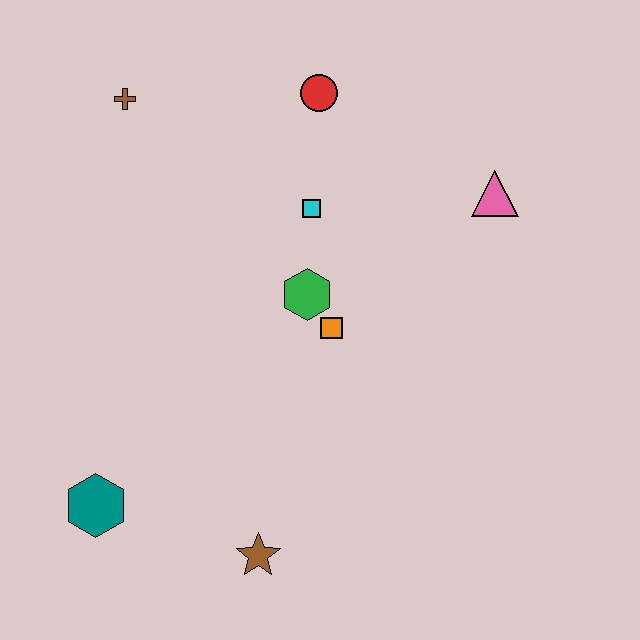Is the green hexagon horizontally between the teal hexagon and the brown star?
No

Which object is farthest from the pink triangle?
The teal hexagon is farthest from the pink triangle.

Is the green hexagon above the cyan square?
No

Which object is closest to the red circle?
The cyan square is closest to the red circle.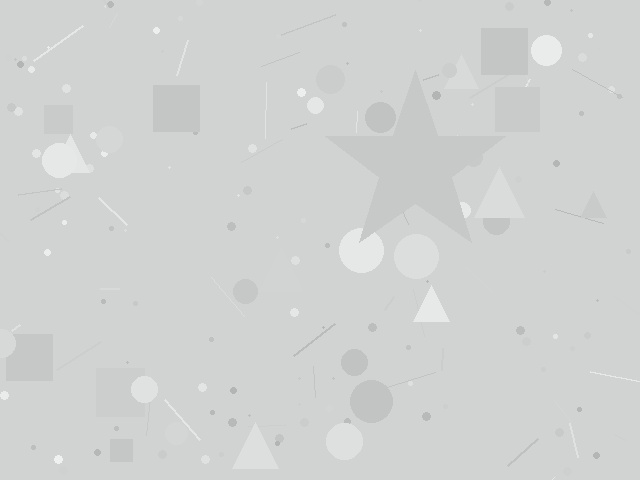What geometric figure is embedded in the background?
A star is embedded in the background.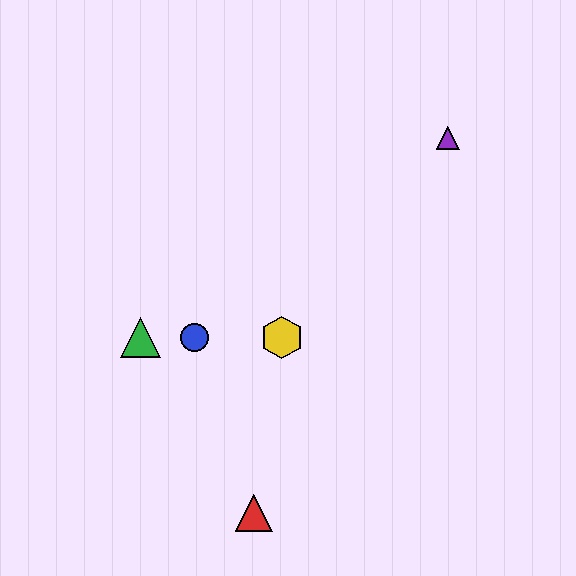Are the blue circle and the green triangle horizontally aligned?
Yes, both are at y≈337.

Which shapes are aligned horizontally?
The blue circle, the green triangle, the yellow hexagon are aligned horizontally.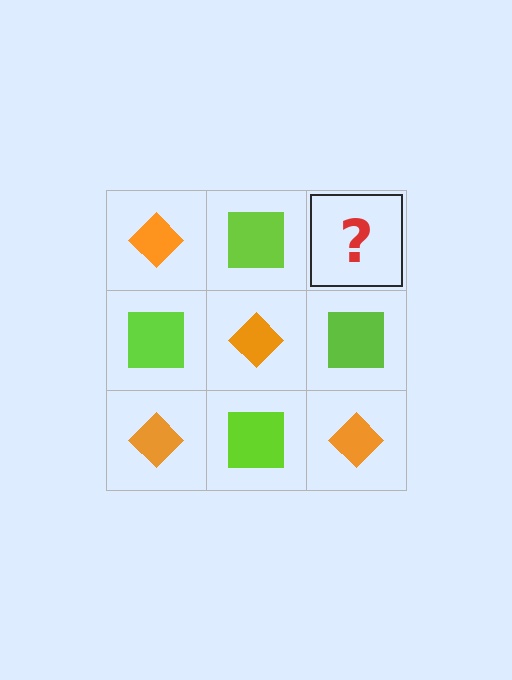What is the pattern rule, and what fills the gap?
The rule is that it alternates orange diamond and lime square in a checkerboard pattern. The gap should be filled with an orange diamond.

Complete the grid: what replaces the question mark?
The question mark should be replaced with an orange diamond.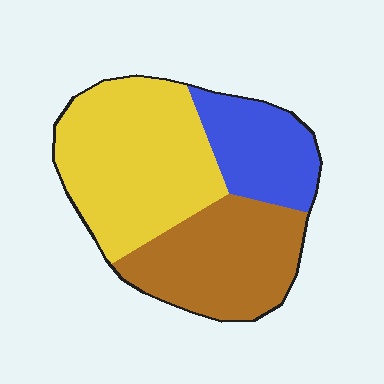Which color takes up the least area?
Blue, at roughly 20%.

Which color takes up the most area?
Yellow, at roughly 45%.